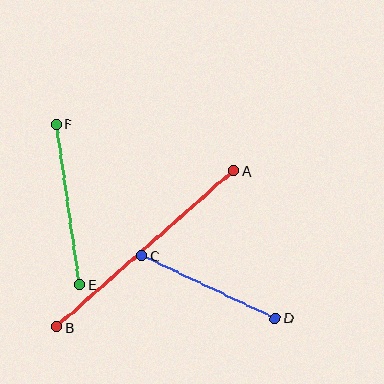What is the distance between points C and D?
The distance is approximately 147 pixels.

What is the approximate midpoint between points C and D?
The midpoint is at approximately (209, 287) pixels.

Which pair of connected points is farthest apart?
Points A and B are farthest apart.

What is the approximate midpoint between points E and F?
The midpoint is at approximately (68, 204) pixels.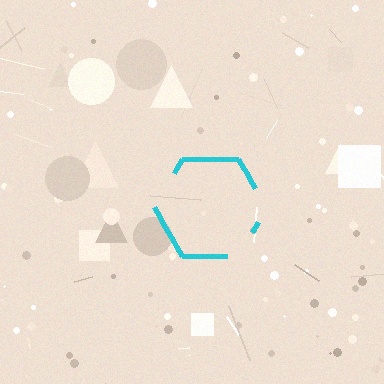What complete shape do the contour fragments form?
The contour fragments form a hexagon.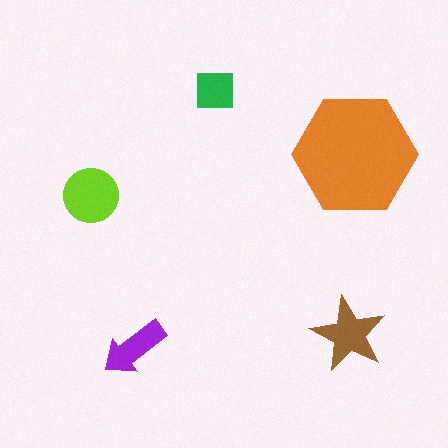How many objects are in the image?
There are 5 objects in the image.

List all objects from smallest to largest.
The green square, the purple arrow, the brown star, the lime circle, the orange hexagon.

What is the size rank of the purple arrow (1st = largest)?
4th.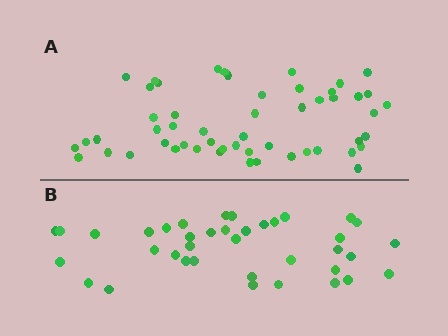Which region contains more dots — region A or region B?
Region A (the top region) has more dots.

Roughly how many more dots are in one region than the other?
Region A has approximately 15 more dots than region B.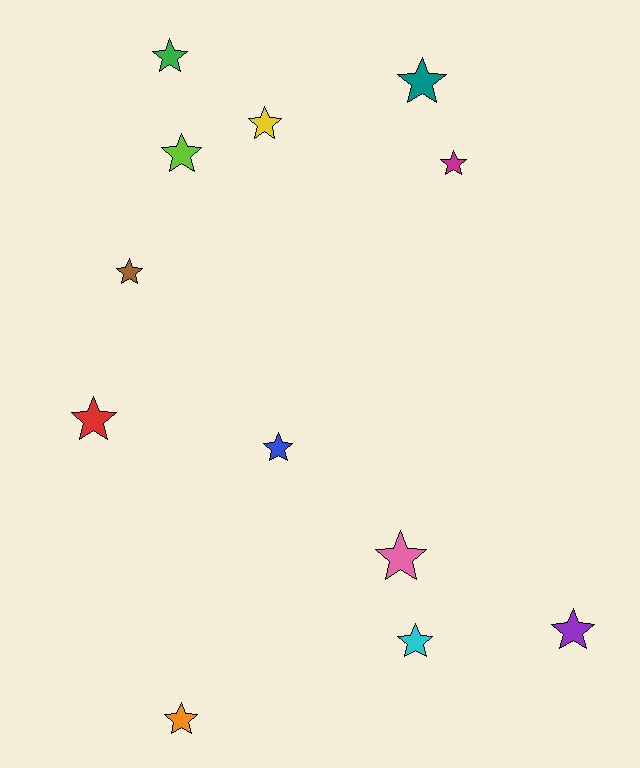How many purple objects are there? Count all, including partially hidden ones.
There is 1 purple object.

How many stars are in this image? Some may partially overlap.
There are 12 stars.